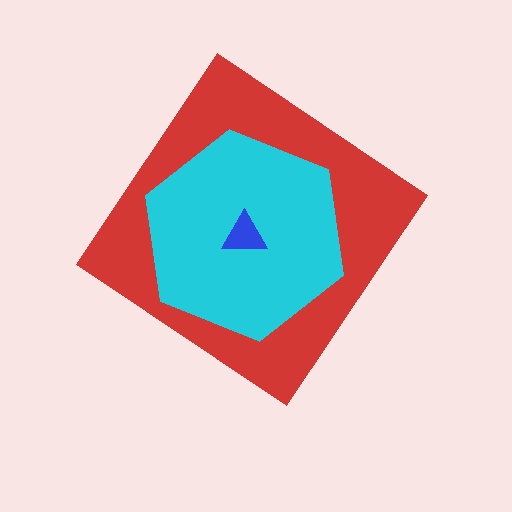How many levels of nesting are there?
3.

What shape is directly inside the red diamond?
The cyan hexagon.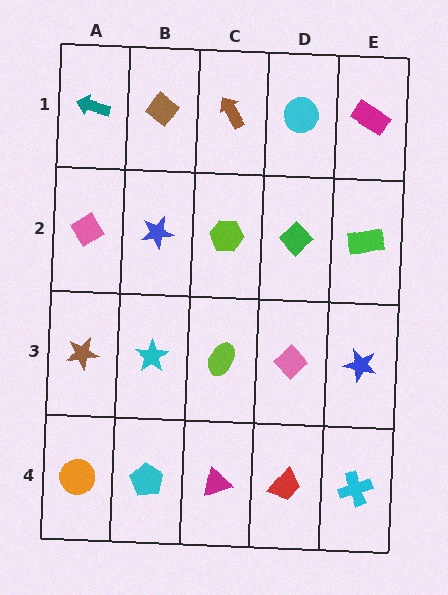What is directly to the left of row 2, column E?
A green diamond.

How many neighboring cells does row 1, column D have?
3.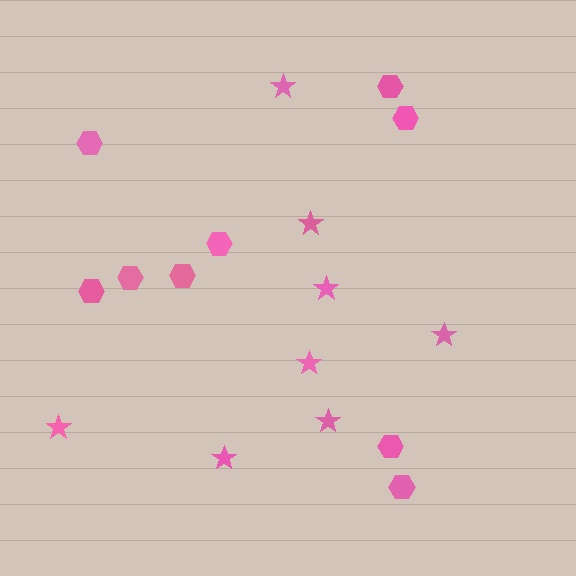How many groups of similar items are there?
There are 2 groups: one group of hexagons (9) and one group of stars (8).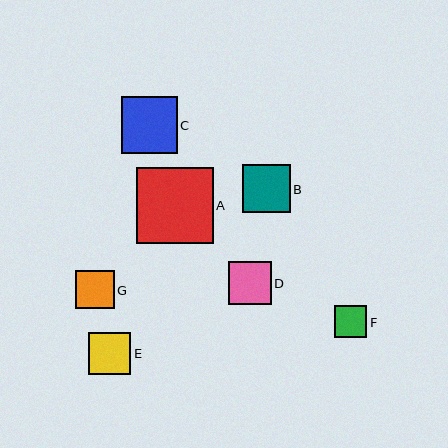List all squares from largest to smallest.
From largest to smallest: A, C, B, D, E, G, F.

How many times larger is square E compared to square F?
Square E is approximately 1.3 times the size of square F.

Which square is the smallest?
Square F is the smallest with a size of approximately 32 pixels.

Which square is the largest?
Square A is the largest with a size of approximately 77 pixels.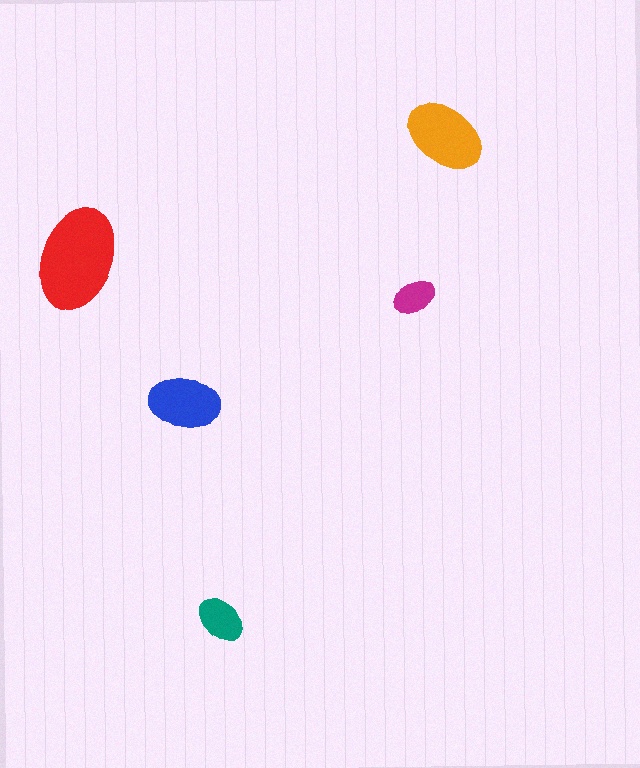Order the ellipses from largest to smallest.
the red one, the orange one, the blue one, the teal one, the magenta one.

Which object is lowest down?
The teal ellipse is bottommost.